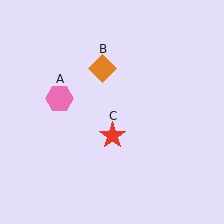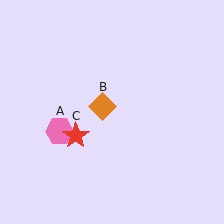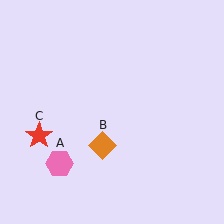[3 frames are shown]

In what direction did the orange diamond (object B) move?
The orange diamond (object B) moved down.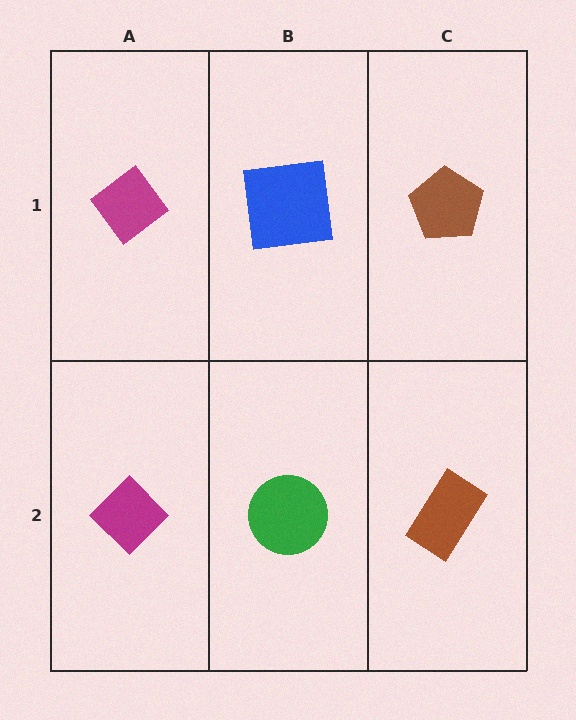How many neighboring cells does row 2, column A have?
2.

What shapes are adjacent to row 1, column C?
A brown rectangle (row 2, column C), a blue square (row 1, column B).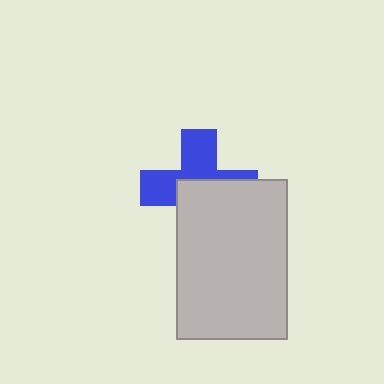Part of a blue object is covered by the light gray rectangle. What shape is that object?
It is a cross.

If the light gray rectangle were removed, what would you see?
You would see the complete blue cross.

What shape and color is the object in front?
The object in front is a light gray rectangle.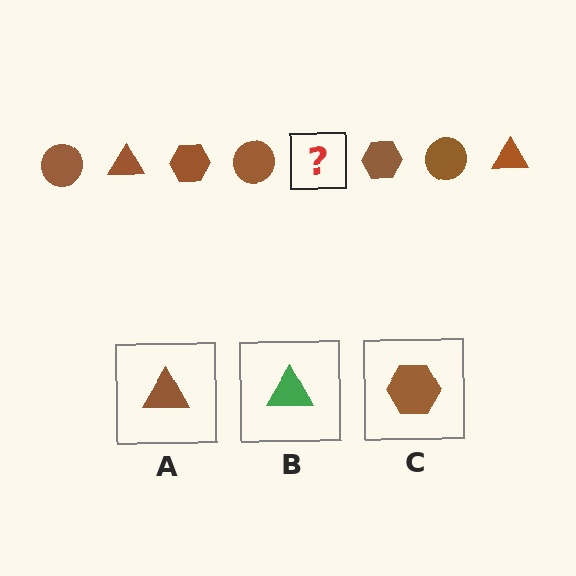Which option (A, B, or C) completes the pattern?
A.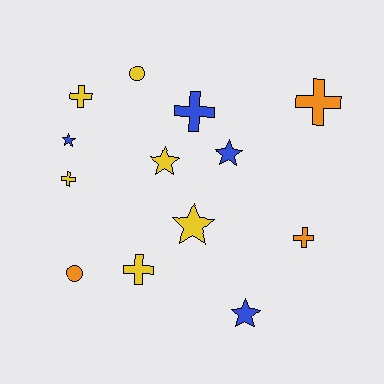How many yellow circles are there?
There is 1 yellow circle.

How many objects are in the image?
There are 13 objects.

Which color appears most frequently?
Yellow, with 6 objects.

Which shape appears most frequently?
Cross, with 6 objects.